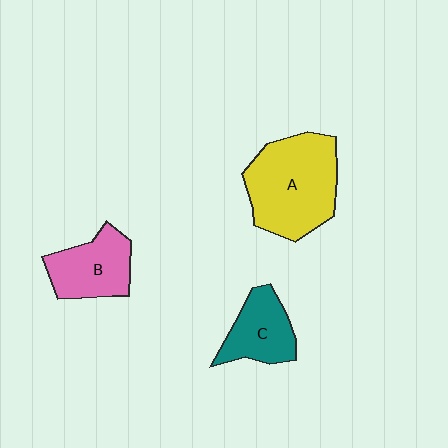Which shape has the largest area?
Shape A (yellow).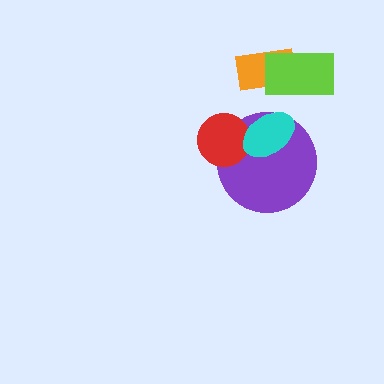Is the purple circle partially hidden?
Yes, it is partially covered by another shape.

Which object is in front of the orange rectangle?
The lime rectangle is in front of the orange rectangle.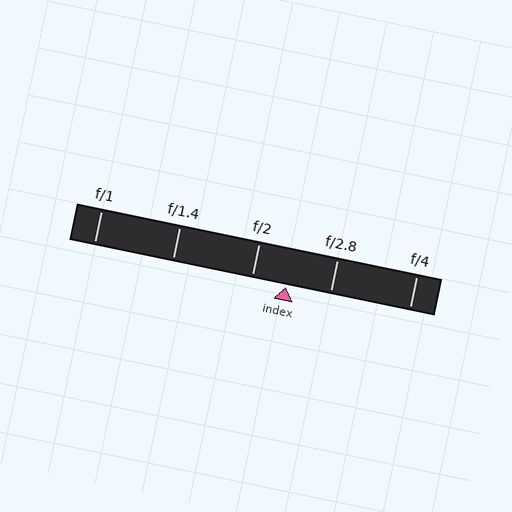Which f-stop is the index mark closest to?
The index mark is closest to f/2.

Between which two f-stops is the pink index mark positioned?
The index mark is between f/2 and f/2.8.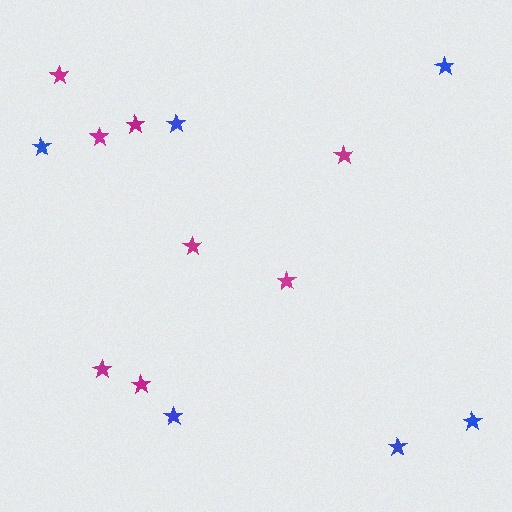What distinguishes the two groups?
There are 2 groups: one group of magenta stars (8) and one group of blue stars (6).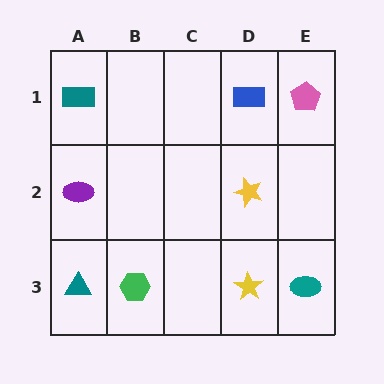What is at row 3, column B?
A green hexagon.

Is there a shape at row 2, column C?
No, that cell is empty.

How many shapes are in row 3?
4 shapes.